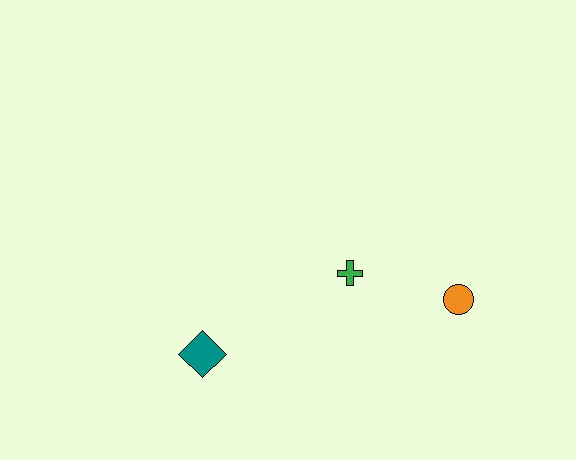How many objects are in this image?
There are 3 objects.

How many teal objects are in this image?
There is 1 teal object.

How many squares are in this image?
There are no squares.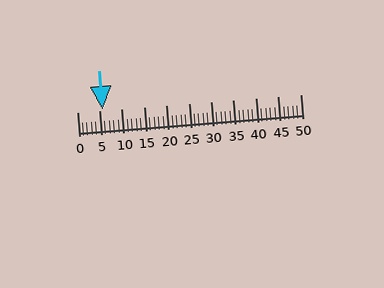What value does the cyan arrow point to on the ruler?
The cyan arrow points to approximately 6.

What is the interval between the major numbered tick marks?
The major tick marks are spaced 5 units apart.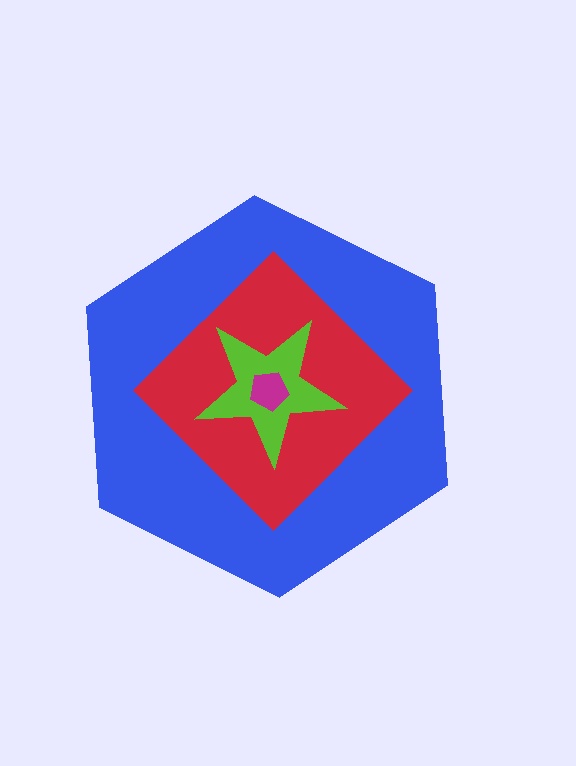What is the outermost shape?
The blue hexagon.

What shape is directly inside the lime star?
The magenta pentagon.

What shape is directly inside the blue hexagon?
The red diamond.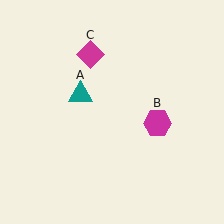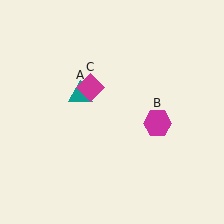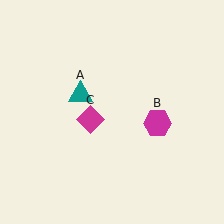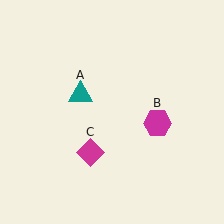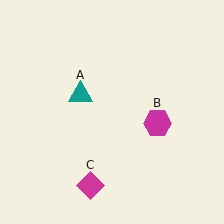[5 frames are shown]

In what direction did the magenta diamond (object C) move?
The magenta diamond (object C) moved down.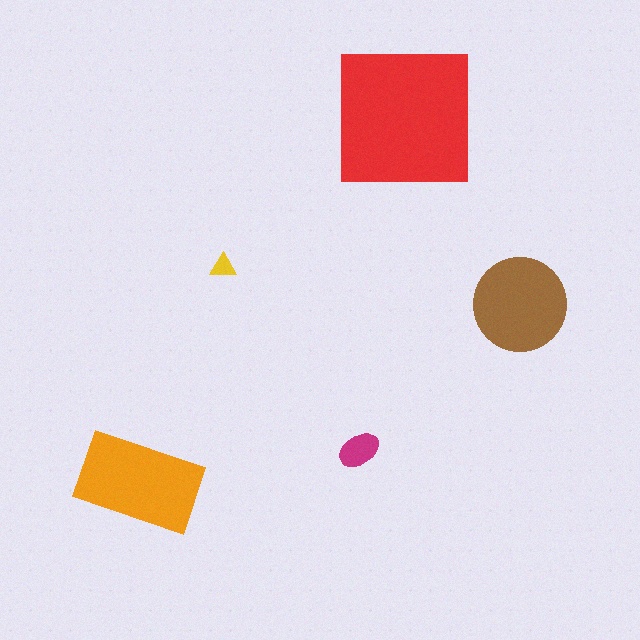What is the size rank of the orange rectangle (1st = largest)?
2nd.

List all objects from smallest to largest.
The yellow triangle, the magenta ellipse, the brown circle, the orange rectangle, the red square.